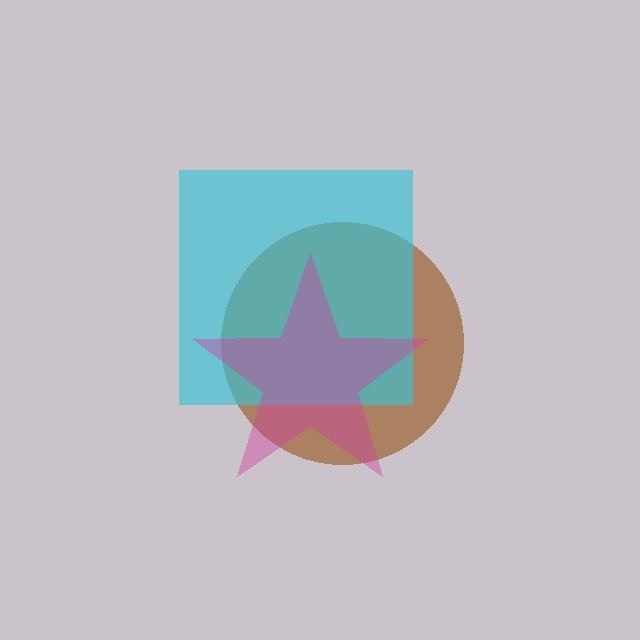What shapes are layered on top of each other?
The layered shapes are: a brown circle, a cyan square, a magenta star.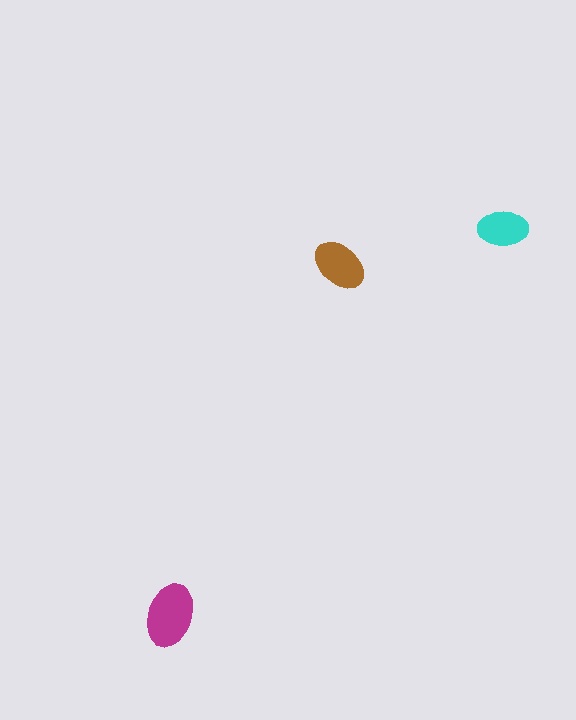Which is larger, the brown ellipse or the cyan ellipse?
The brown one.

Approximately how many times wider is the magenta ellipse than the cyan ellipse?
About 1.5 times wider.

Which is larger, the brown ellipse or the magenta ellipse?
The magenta one.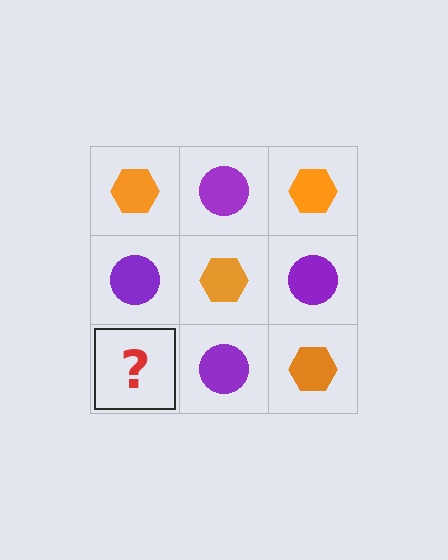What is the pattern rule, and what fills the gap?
The rule is that it alternates orange hexagon and purple circle in a checkerboard pattern. The gap should be filled with an orange hexagon.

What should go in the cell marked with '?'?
The missing cell should contain an orange hexagon.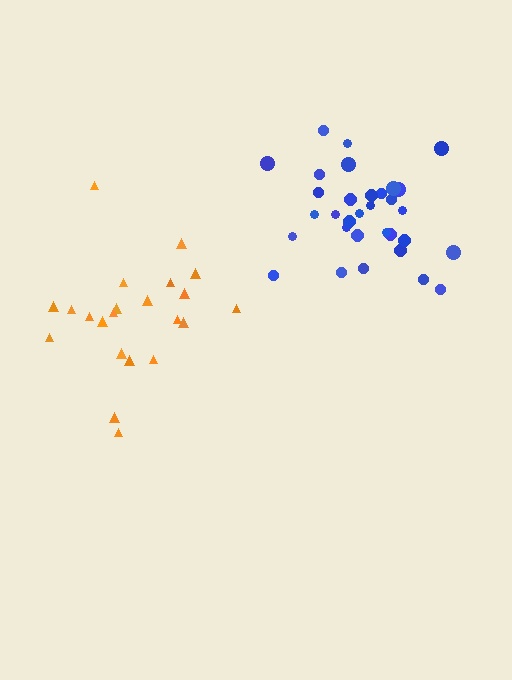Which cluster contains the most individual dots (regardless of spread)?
Blue (32).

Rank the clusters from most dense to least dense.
blue, orange.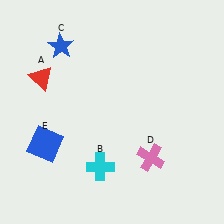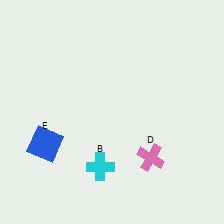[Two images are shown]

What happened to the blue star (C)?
The blue star (C) was removed in Image 2. It was in the top-left area of Image 1.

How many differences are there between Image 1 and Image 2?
There are 2 differences between the two images.